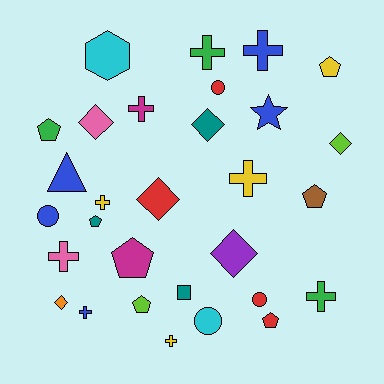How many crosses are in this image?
There are 9 crosses.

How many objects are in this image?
There are 30 objects.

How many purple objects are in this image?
There is 1 purple object.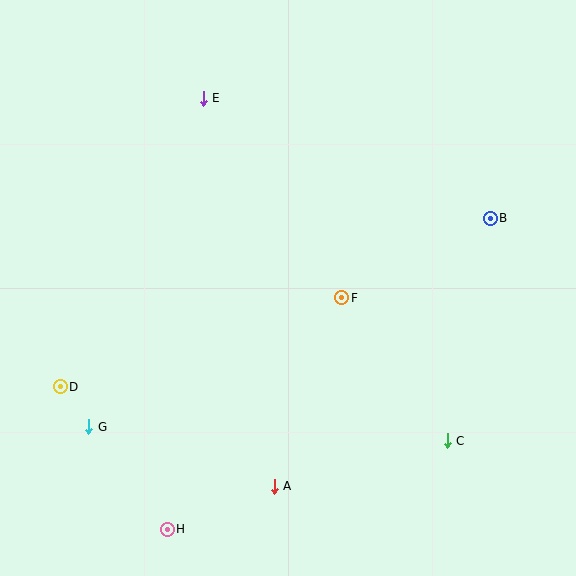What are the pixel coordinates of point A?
Point A is at (274, 486).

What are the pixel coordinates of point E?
Point E is at (203, 98).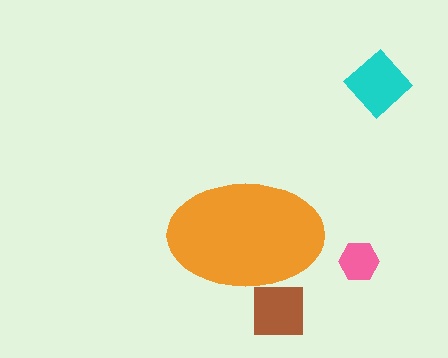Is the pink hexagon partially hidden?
No, the pink hexagon is fully visible.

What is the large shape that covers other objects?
An orange ellipse.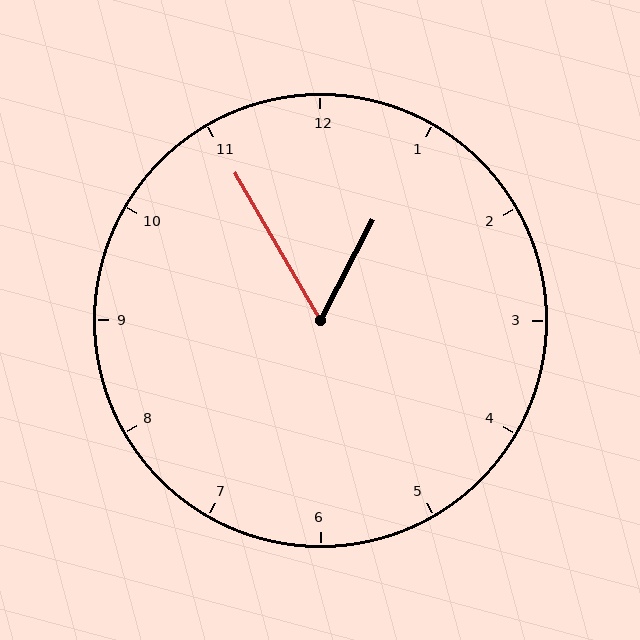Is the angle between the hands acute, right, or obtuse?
It is acute.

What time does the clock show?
12:55.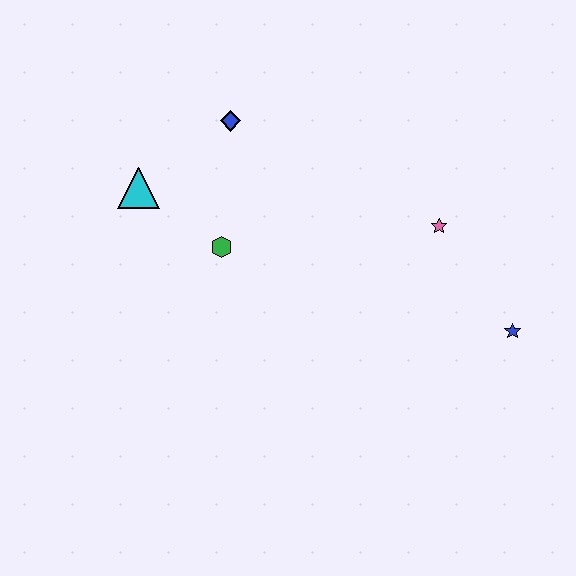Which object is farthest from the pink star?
The cyan triangle is farthest from the pink star.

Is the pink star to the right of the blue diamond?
Yes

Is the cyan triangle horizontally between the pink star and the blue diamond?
No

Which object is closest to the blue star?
The pink star is closest to the blue star.